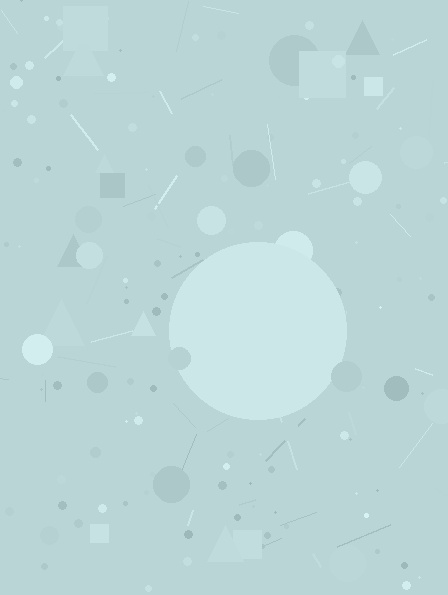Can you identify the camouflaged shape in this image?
The camouflaged shape is a circle.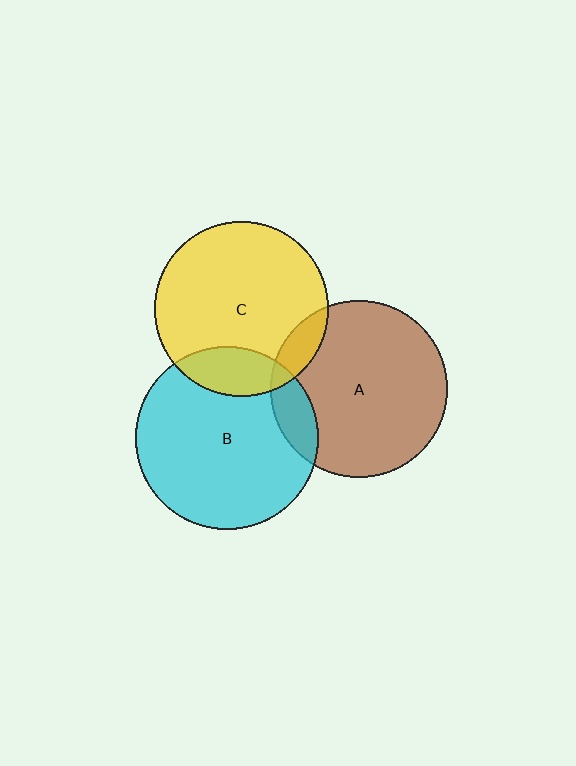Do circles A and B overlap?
Yes.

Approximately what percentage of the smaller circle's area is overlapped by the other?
Approximately 10%.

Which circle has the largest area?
Circle B (cyan).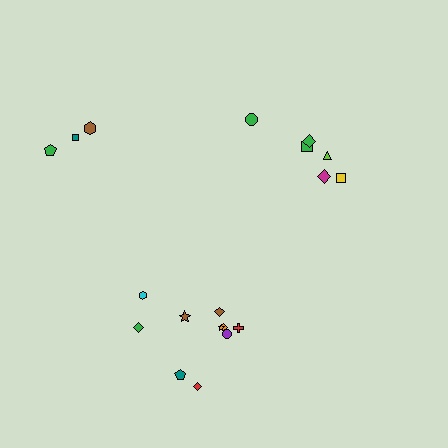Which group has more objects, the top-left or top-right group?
The top-right group.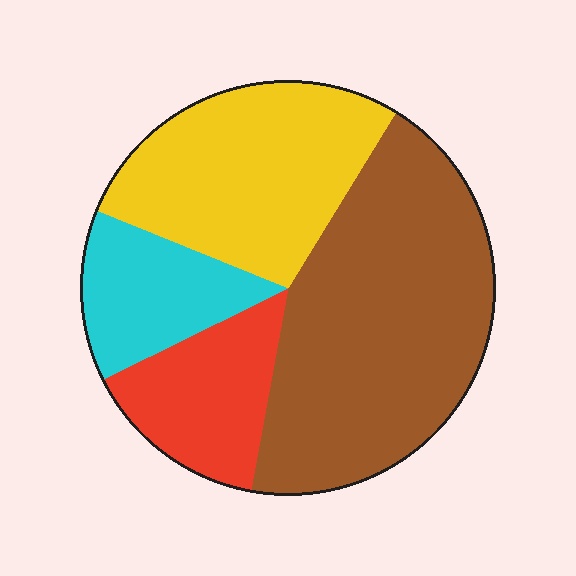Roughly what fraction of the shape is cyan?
Cyan takes up about one eighth (1/8) of the shape.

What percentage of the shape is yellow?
Yellow covers around 30% of the shape.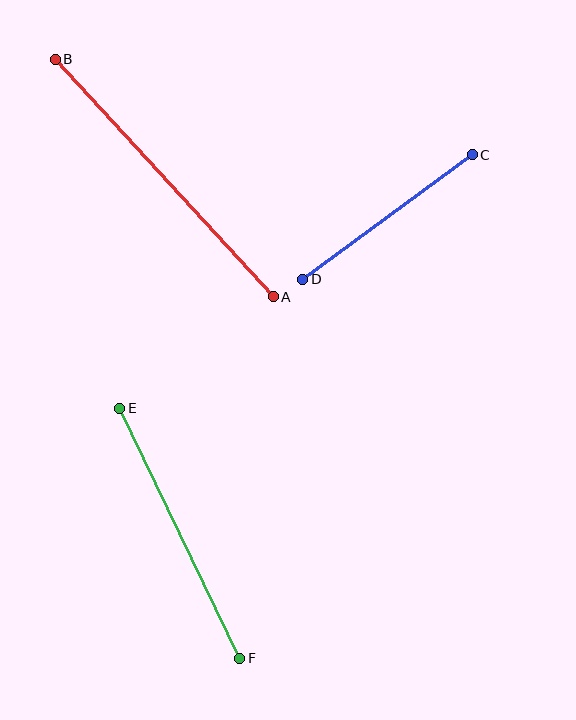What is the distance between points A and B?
The distance is approximately 323 pixels.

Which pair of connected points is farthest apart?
Points A and B are farthest apart.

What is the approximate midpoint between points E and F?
The midpoint is at approximately (180, 533) pixels.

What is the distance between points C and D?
The distance is approximately 210 pixels.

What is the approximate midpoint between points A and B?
The midpoint is at approximately (164, 178) pixels.